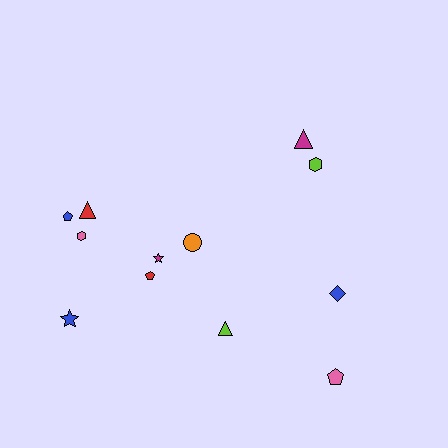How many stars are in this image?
There are 2 stars.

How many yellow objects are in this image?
There are no yellow objects.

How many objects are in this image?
There are 12 objects.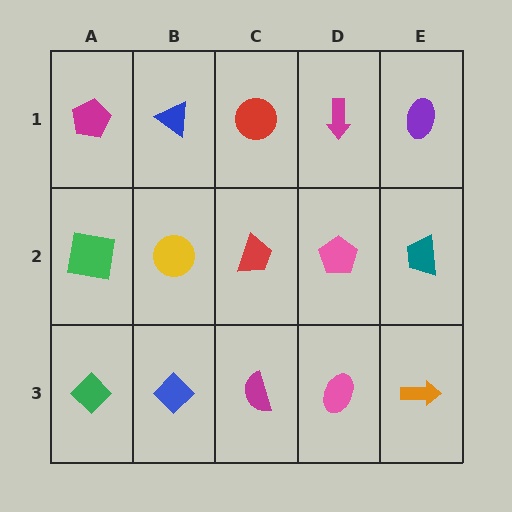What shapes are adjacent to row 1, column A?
A green square (row 2, column A), a blue triangle (row 1, column B).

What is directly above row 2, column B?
A blue triangle.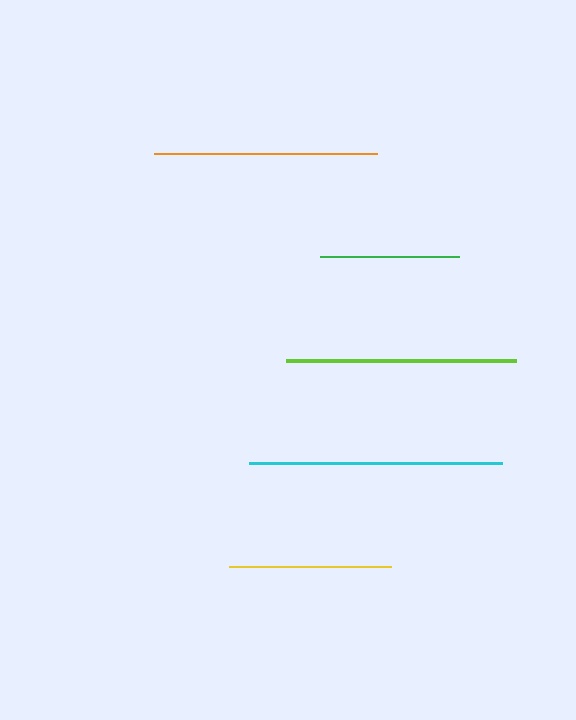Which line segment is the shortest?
The green line is the shortest at approximately 139 pixels.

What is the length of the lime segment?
The lime segment is approximately 229 pixels long.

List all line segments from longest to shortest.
From longest to shortest: cyan, lime, orange, yellow, green.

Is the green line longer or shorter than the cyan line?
The cyan line is longer than the green line.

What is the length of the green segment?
The green segment is approximately 139 pixels long.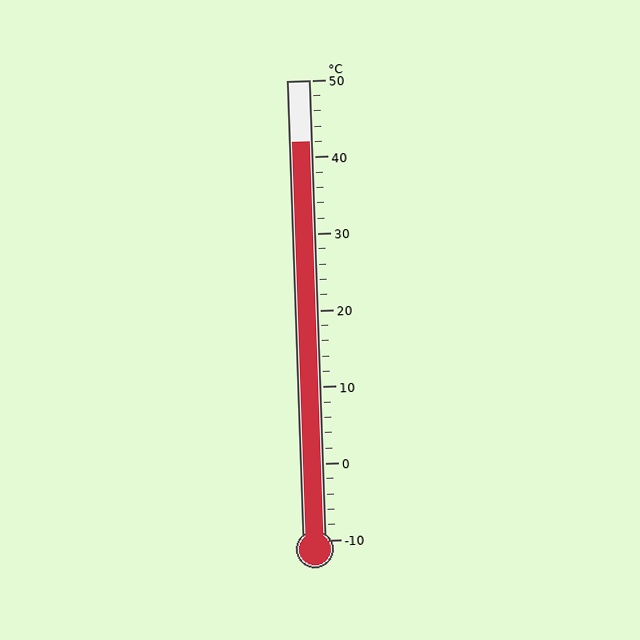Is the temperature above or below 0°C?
The temperature is above 0°C.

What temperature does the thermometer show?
The thermometer shows approximately 42°C.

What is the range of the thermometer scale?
The thermometer scale ranges from -10°C to 50°C.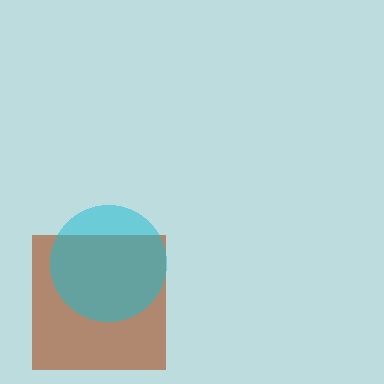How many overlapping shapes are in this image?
There are 2 overlapping shapes in the image.